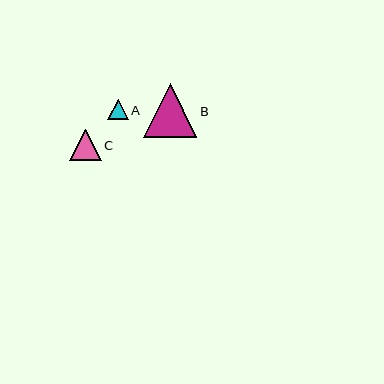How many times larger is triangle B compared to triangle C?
Triangle B is approximately 1.7 times the size of triangle C.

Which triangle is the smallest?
Triangle A is the smallest with a size of approximately 20 pixels.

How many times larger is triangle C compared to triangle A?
Triangle C is approximately 1.6 times the size of triangle A.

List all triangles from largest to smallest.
From largest to smallest: B, C, A.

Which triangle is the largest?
Triangle B is the largest with a size of approximately 53 pixels.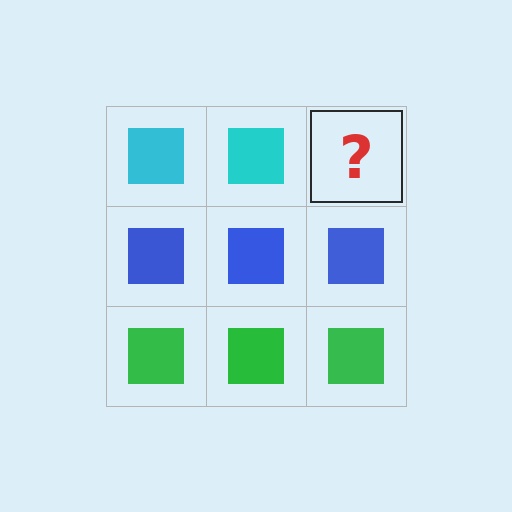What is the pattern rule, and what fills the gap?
The rule is that each row has a consistent color. The gap should be filled with a cyan square.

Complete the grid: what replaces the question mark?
The question mark should be replaced with a cyan square.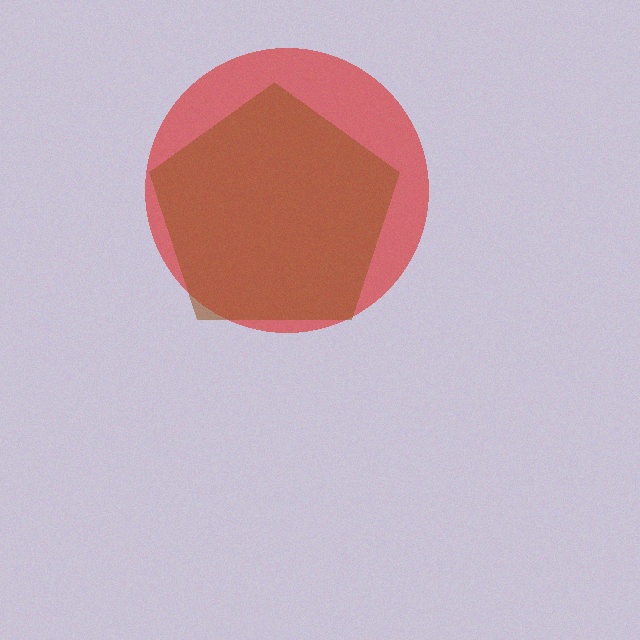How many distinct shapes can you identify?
There are 2 distinct shapes: a red circle, a brown pentagon.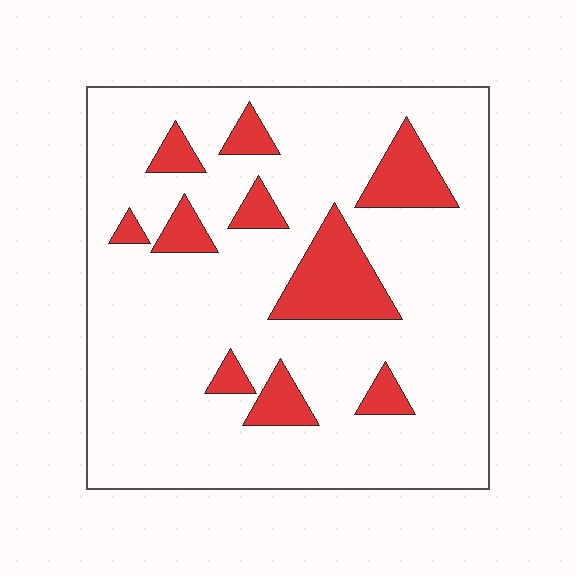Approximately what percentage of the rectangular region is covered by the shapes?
Approximately 15%.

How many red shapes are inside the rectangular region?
10.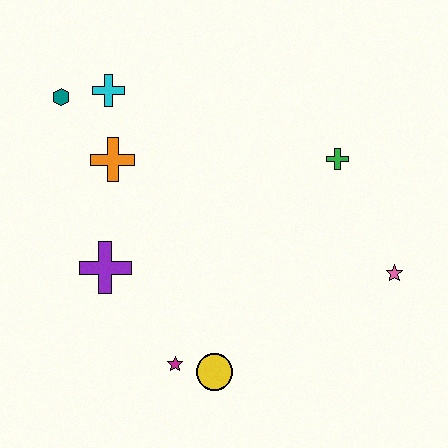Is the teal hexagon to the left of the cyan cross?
Yes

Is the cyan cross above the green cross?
Yes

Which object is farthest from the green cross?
The teal hexagon is farthest from the green cross.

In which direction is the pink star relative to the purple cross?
The pink star is to the right of the purple cross.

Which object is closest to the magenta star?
The yellow circle is closest to the magenta star.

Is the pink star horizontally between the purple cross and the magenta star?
No